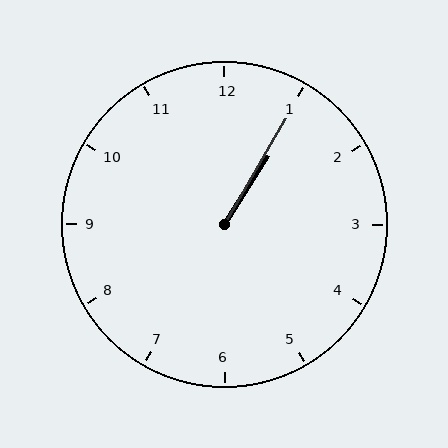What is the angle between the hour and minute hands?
Approximately 2 degrees.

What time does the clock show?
1:05.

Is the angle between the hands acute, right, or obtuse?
It is acute.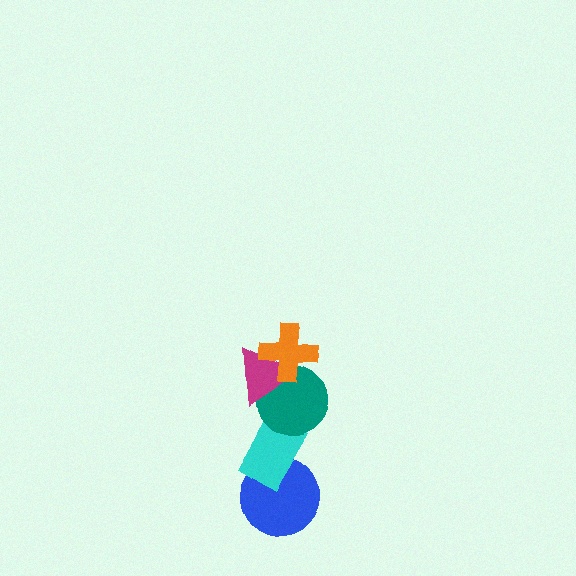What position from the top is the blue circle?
The blue circle is 5th from the top.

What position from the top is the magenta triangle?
The magenta triangle is 2nd from the top.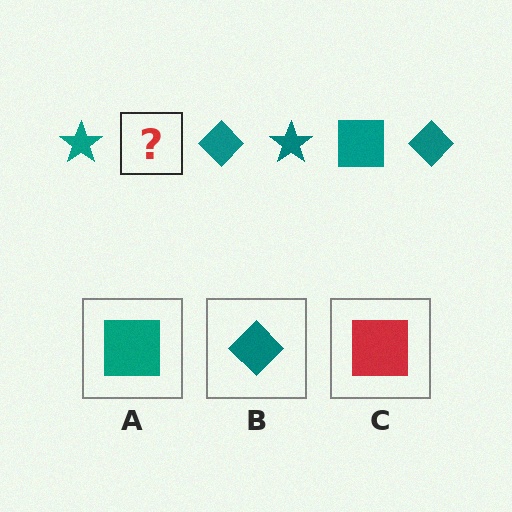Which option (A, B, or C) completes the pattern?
A.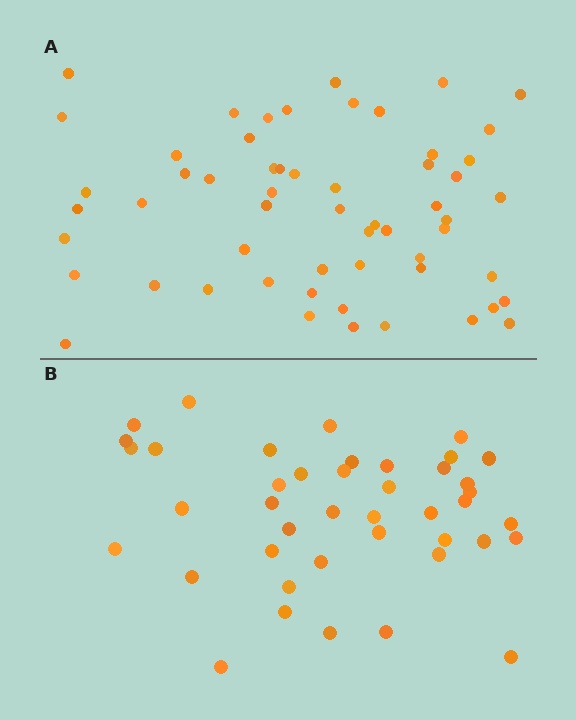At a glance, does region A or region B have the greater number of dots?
Region A (the top region) has more dots.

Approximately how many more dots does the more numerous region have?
Region A has approximately 15 more dots than region B.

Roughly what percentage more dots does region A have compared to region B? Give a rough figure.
About 35% more.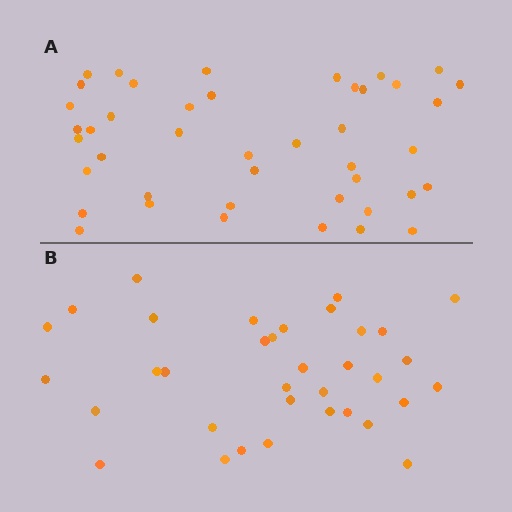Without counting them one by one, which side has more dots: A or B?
Region A (the top region) has more dots.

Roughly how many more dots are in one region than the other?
Region A has roughly 8 or so more dots than region B.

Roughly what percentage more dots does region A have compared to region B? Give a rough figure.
About 25% more.